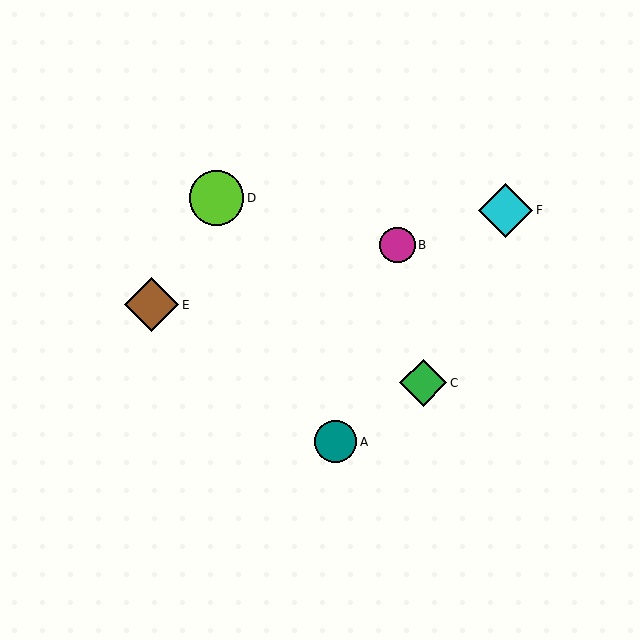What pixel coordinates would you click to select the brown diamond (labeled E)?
Click at (152, 305) to select the brown diamond E.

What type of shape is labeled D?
Shape D is a lime circle.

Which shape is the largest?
The brown diamond (labeled E) is the largest.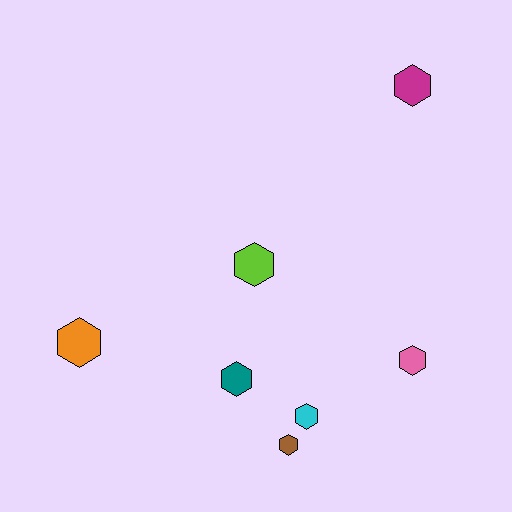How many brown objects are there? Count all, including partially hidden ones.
There is 1 brown object.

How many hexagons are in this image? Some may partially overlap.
There are 7 hexagons.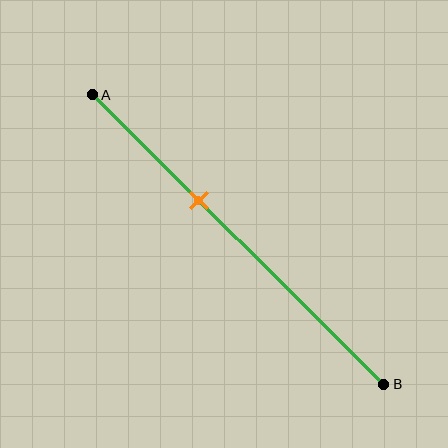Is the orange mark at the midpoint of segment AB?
No, the mark is at about 35% from A, not at the 50% midpoint.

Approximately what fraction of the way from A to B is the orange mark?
The orange mark is approximately 35% of the way from A to B.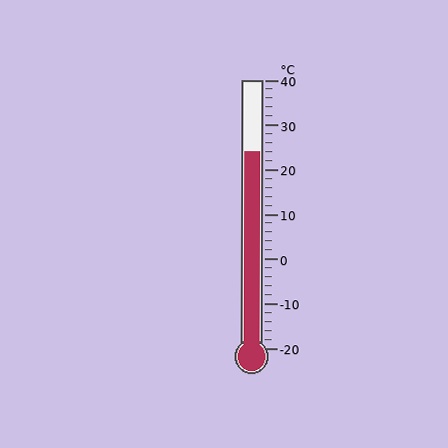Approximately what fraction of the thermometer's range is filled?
The thermometer is filled to approximately 75% of its range.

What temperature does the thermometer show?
The thermometer shows approximately 24°C.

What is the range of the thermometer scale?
The thermometer scale ranges from -20°C to 40°C.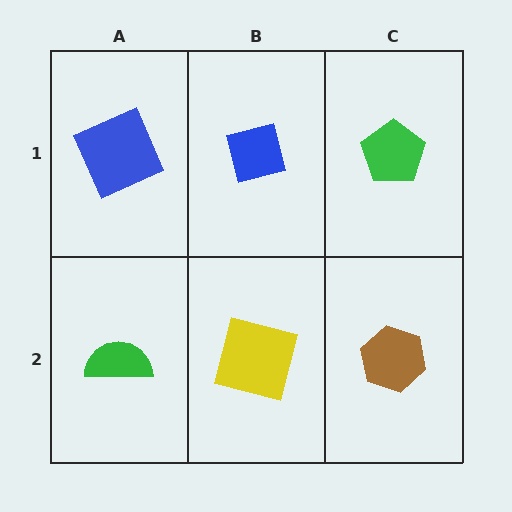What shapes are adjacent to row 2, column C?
A green pentagon (row 1, column C), a yellow square (row 2, column B).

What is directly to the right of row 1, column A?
A blue diamond.